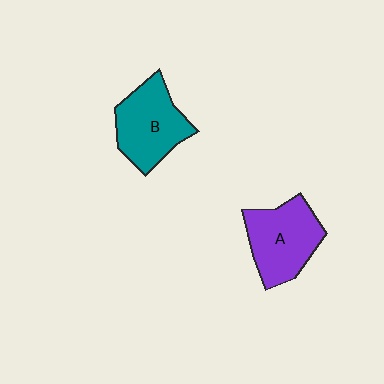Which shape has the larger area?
Shape A (purple).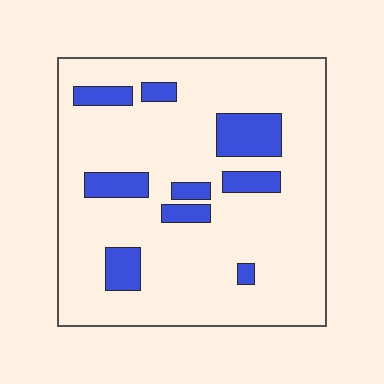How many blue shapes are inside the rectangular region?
9.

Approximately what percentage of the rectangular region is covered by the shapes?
Approximately 15%.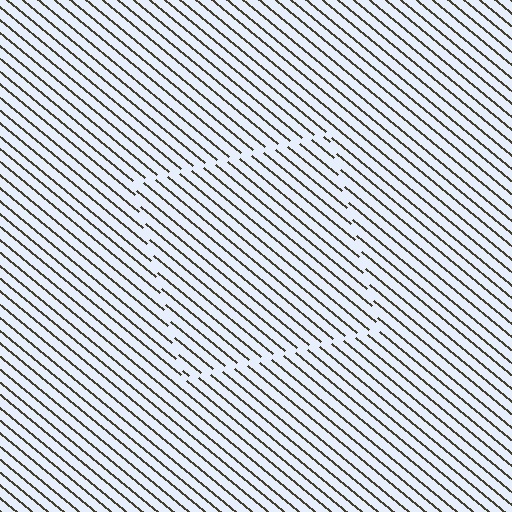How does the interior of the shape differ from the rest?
The interior of the shape contains the same grating, shifted by half a period — the contour is defined by the phase discontinuity where line-ends from the inner and outer gratings abut.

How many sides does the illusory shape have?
4 sides — the line-ends trace a square.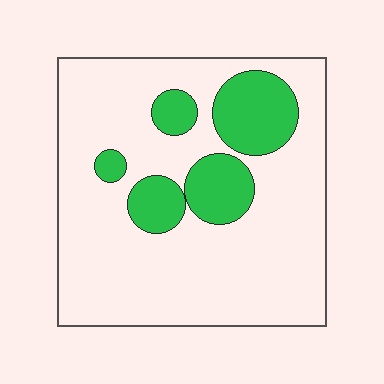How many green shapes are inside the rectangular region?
5.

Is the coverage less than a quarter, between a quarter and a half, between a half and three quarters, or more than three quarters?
Less than a quarter.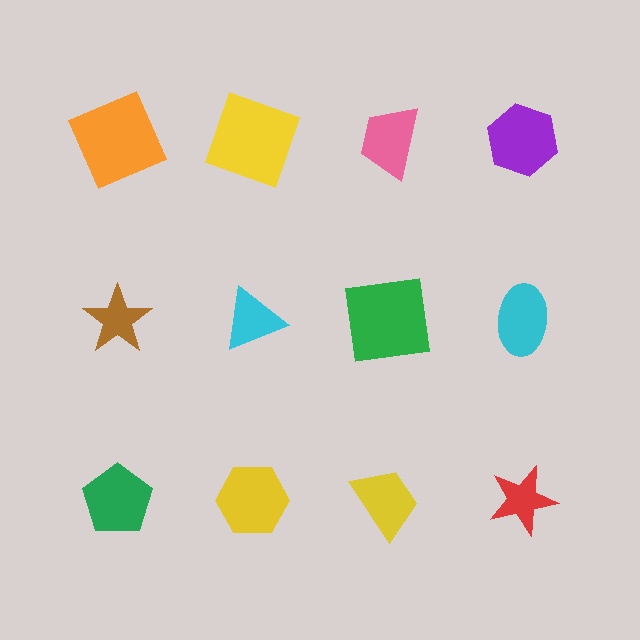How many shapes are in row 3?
4 shapes.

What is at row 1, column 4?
A purple hexagon.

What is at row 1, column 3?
A pink trapezoid.